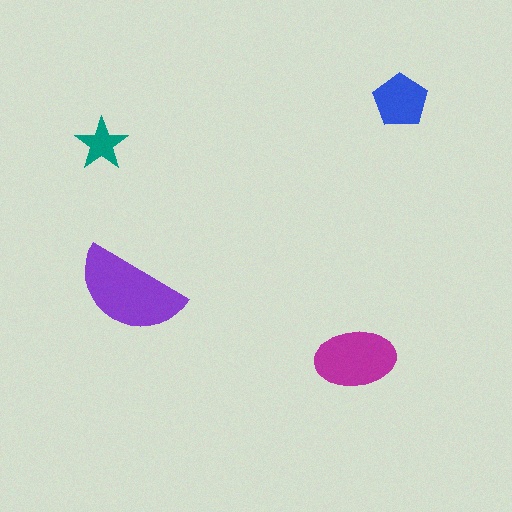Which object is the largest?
The purple semicircle.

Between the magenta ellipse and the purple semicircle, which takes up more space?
The purple semicircle.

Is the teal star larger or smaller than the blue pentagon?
Smaller.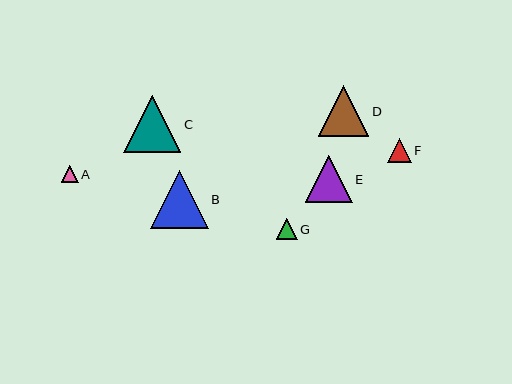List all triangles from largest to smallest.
From largest to smallest: B, C, D, E, F, G, A.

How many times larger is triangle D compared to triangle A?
Triangle D is approximately 2.9 times the size of triangle A.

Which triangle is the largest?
Triangle B is the largest with a size of approximately 58 pixels.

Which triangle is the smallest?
Triangle A is the smallest with a size of approximately 17 pixels.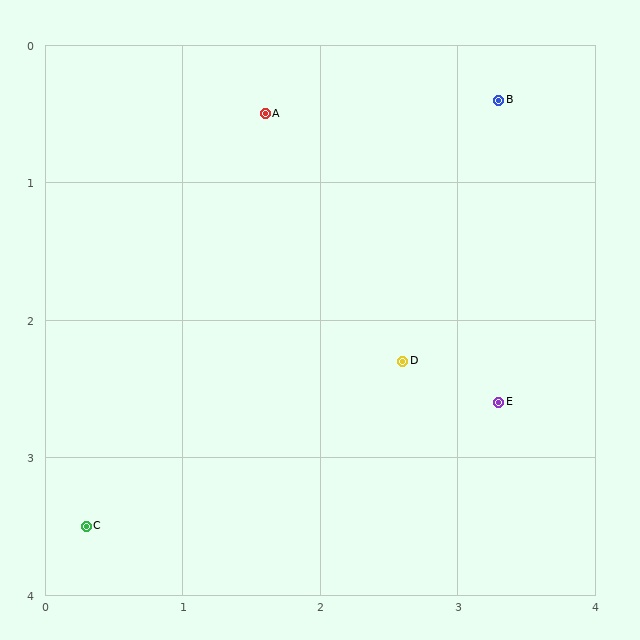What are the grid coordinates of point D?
Point D is at approximately (2.6, 2.3).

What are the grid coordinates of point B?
Point B is at approximately (3.3, 0.4).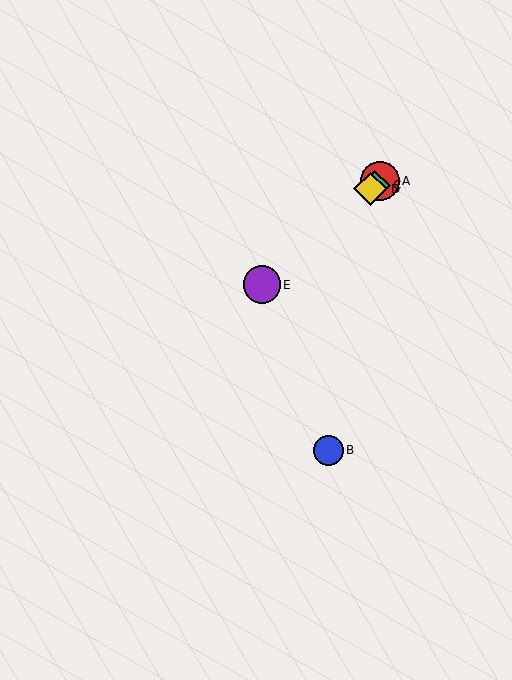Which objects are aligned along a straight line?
Objects A, C, D, E are aligned along a straight line.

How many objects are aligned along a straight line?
4 objects (A, C, D, E) are aligned along a straight line.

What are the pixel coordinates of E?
Object E is at (262, 285).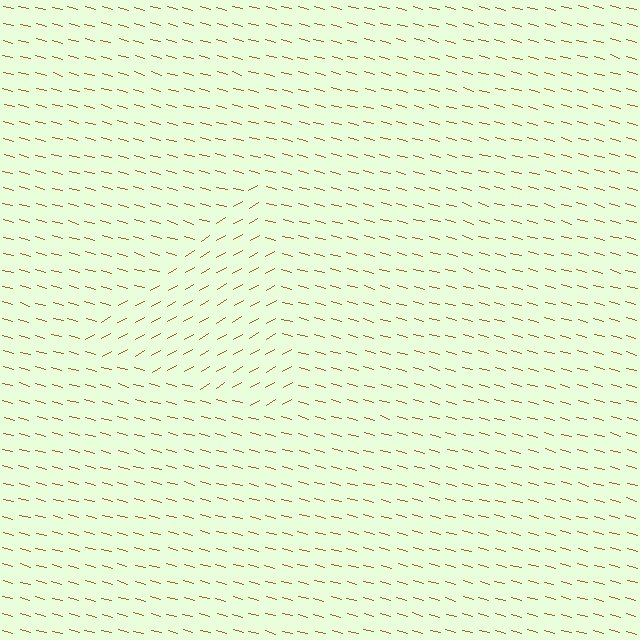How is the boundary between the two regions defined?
The boundary is defined purely by a change in line orientation (approximately 45 degrees difference). All lines are the same color and thickness.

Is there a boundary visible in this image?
Yes, there is a texture boundary formed by a change in line orientation.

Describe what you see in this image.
The image is filled with small brown line segments. A triangle region in the image has lines oriented differently from the surrounding lines, creating a visible texture boundary.